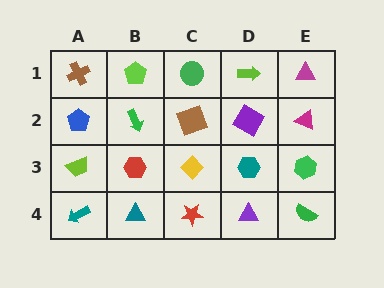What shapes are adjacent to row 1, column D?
A purple square (row 2, column D), a green circle (row 1, column C), a magenta triangle (row 1, column E).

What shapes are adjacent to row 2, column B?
A lime pentagon (row 1, column B), a red hexagon (row 3, column B), a blue pentagon (row 2, column A), a brown square (row 2, column C).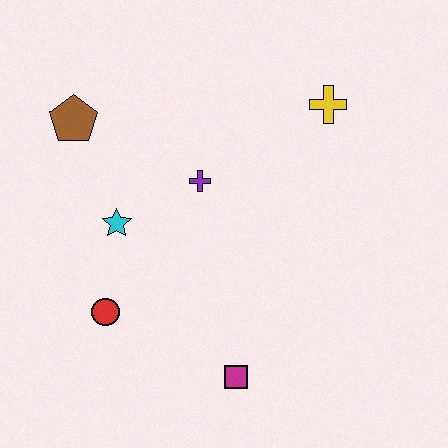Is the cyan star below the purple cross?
Yes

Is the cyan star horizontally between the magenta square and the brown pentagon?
Yes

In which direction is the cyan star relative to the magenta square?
The cyan star is above the magenta square.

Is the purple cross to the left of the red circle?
No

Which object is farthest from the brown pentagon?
The magenta square is farthest from the brown pentagon.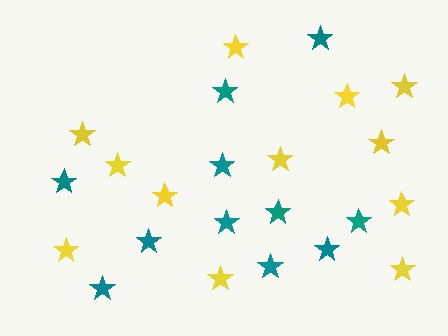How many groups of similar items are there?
There are 2 groups: one group of teal stars (11) and one group of yellow stars (12).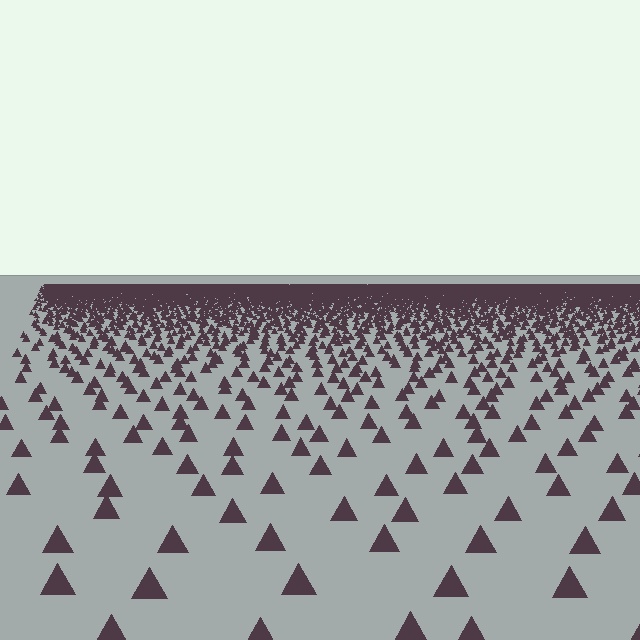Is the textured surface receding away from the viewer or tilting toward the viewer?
The surface is receding away from the viewer. Texture elements get smaller and denser toward the top.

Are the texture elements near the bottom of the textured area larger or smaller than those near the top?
Larger. Near the bottom, elements are closer to the viewer and appear at a bigger on-screen size.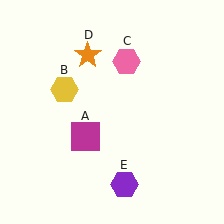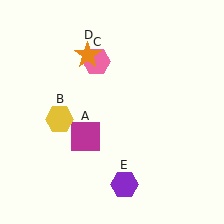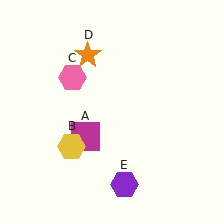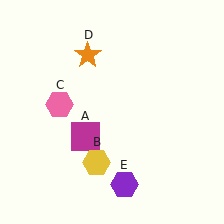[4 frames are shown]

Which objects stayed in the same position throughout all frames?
Magenta square (object A) and orange star (object D) and purple hexagon (object E) remained stationary.